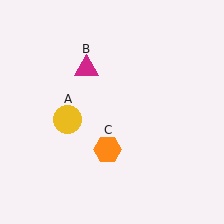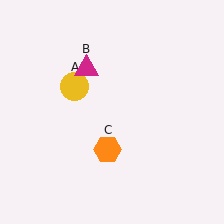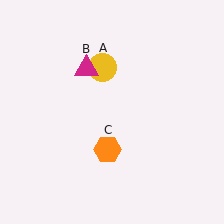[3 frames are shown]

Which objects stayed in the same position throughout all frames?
Magenta triangle (object B) and orange hexagon (object C) remained stationary.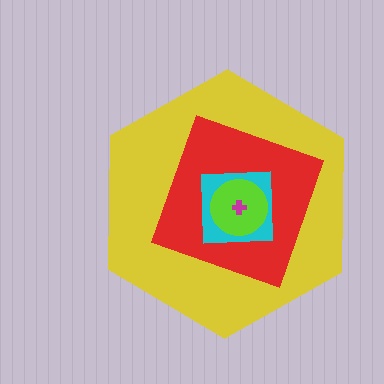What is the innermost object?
The magenta cross.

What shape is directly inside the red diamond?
The cyan square.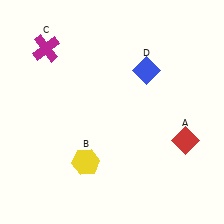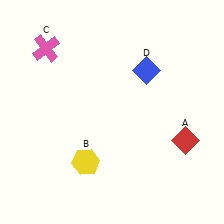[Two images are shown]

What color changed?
The cross (C) changed from magenta in Image 1 to pink in Image 2.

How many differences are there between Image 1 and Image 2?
There is 1 difference between the two images.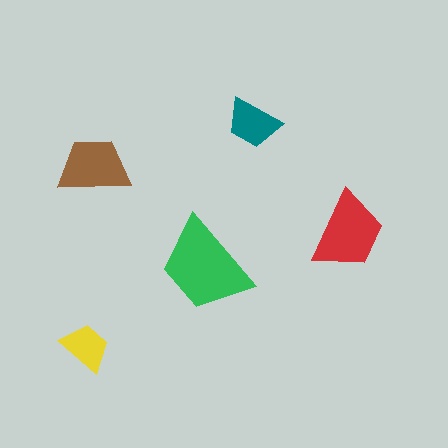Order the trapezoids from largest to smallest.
the green one, the red one, the brown one, the teal one, the yellow one.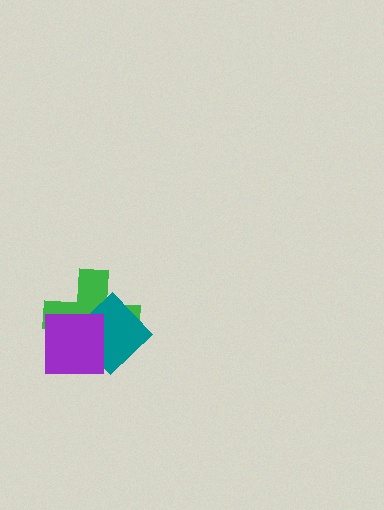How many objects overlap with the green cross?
2 objects overlap with the green cross.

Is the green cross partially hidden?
Yes, it is partially covered by another shape.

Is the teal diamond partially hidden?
Yes, it is partially covered by another shape.